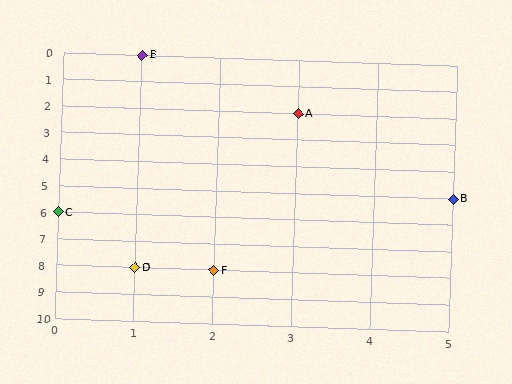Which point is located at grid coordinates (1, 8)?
Point D is at (1, 8).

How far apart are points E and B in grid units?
Points E and B are 4 columns and 5 rows apart (about 6.4 grid units diagonally).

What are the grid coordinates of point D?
Point D is at grid coordinates (1, 8).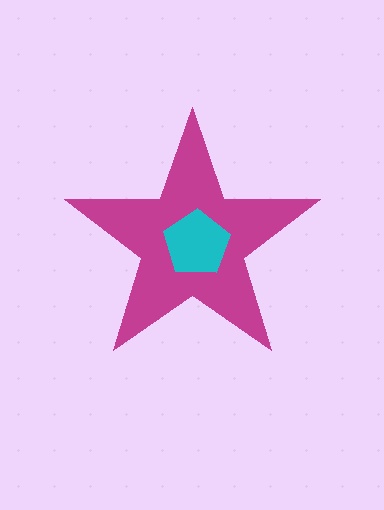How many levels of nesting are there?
2.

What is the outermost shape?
The magenta star.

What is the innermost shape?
The cyan pentagon.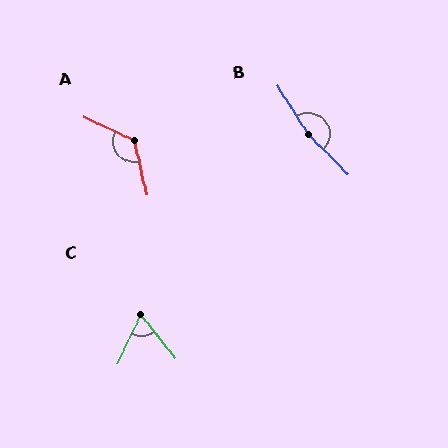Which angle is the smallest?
C, at approximately 64 degrees.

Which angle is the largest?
B, at approximately 167 degrees.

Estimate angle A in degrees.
Approximately 129 degrees.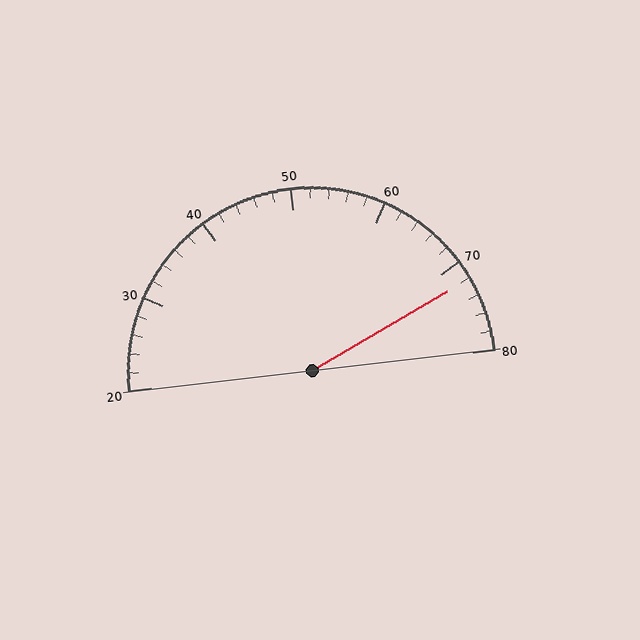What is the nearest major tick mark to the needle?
The nearest major tick mark is 70.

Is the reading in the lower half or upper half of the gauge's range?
The reading is in the upper half of the range (20 to 80).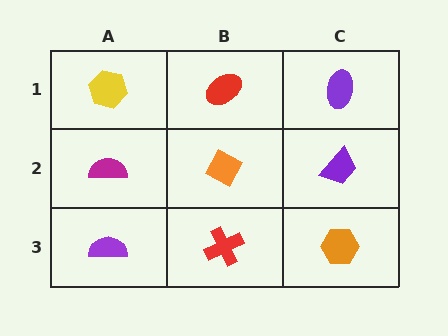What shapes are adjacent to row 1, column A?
A magenta semicircle (row 2, column A), a red ellipse (row 1, column B).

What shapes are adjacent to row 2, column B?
A red ellipse (row 1, column B), a red cross (row 3, column B), a magenta semicircle (row 2, column A), a purple trapezoid (row 2, column C).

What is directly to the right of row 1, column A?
A red ellipse.